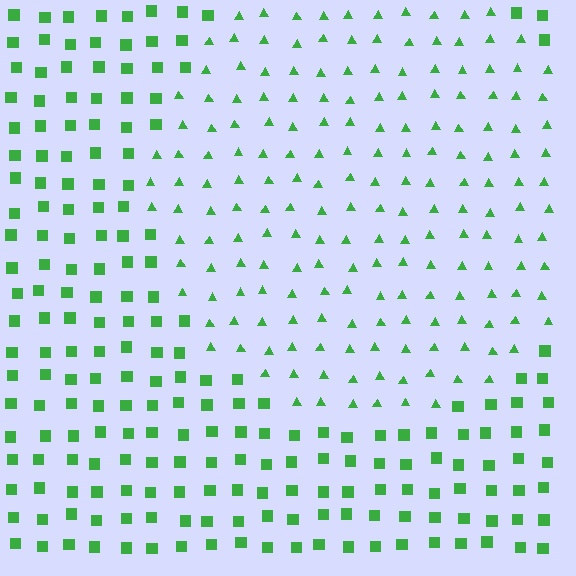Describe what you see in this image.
The image is filled with small green elements arranged in a uniform grid. A circle-shaped region contains triangles, while the surrounding area contains squares. The boundary is defined purely by the change in element shape.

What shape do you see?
I see a circle.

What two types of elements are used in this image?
The image uses triangles inside the circle region and squares outside it.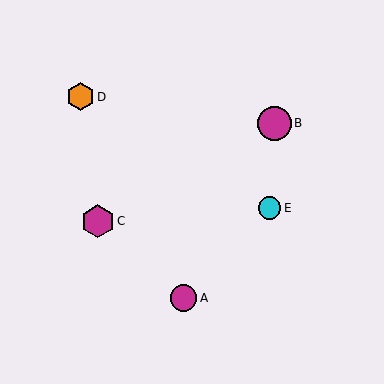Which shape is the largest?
The magenta circle (labeled B) is the largest.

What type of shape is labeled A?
Shape A is a magenta circle.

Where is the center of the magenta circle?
The center of the magenta circle is at (274, 123).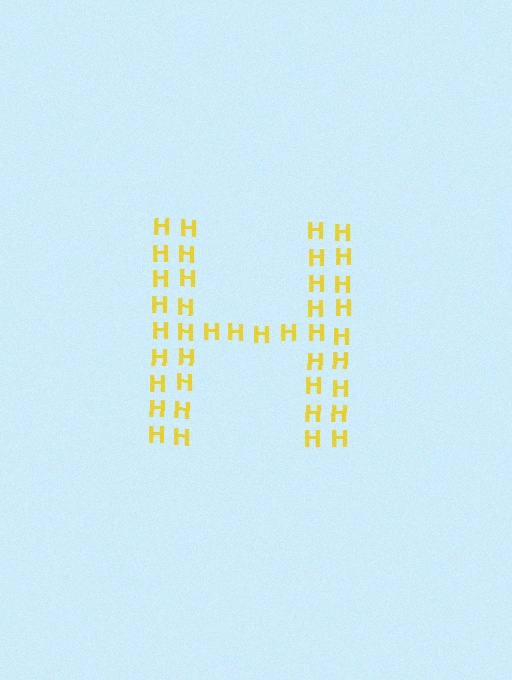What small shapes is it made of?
It is made of small letter H's.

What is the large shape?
The large shape is the letter H.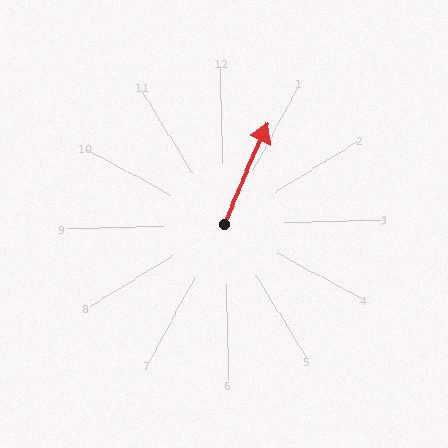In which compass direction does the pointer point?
Northeast.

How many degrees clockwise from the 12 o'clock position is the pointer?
Approximately 25 degrees.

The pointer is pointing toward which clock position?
Roughly 1 o'clock.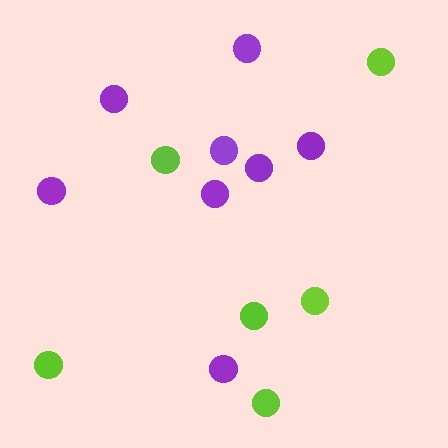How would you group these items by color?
There are 2 groups: one group of lime circles (6) and one group of purple circles (8).